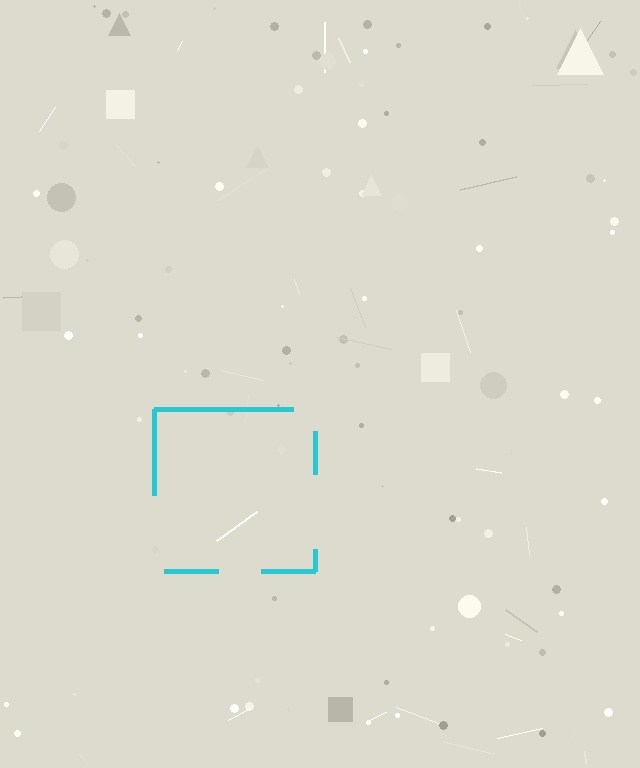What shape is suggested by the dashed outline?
The dashed outline suggests a square.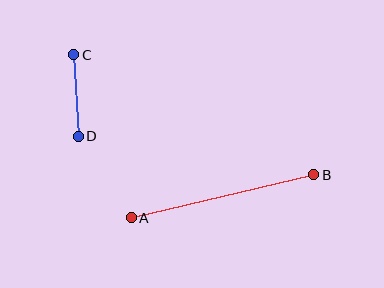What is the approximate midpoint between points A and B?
The midpoint is at approximately (223, 196) pixels.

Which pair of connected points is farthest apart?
Points A and B are farthest apart.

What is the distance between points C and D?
The distance is approximately 82 pixels.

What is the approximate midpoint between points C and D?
The midpoint is at approximately (76, 95) pixels.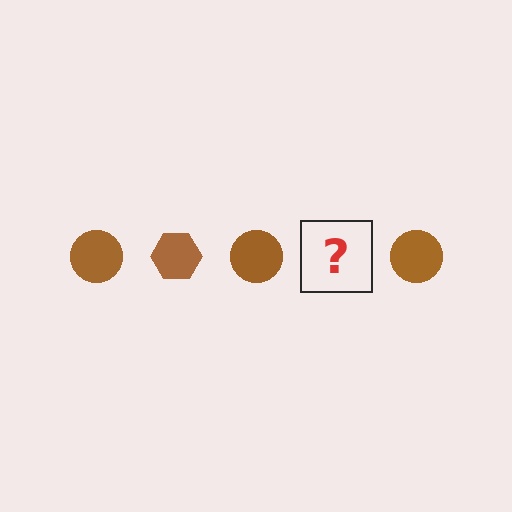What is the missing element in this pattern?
The missing element is a brown hexagon.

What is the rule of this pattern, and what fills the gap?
The rule is that the pattern cycles through circle, hexagon shapes in brown. The gap should be filled with a brown hexagon.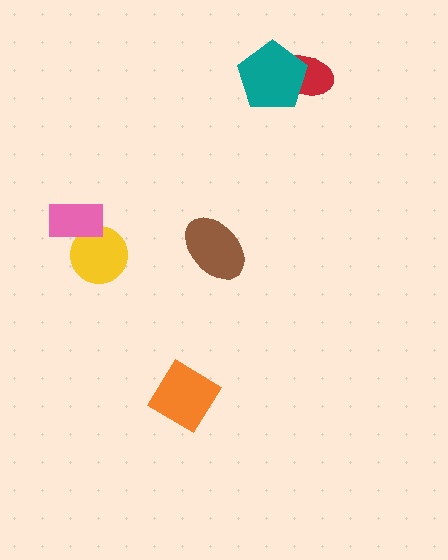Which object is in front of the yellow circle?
The pink rectangle is in front of the yellow circle.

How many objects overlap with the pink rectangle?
1 object overlaps with the pink rectangle.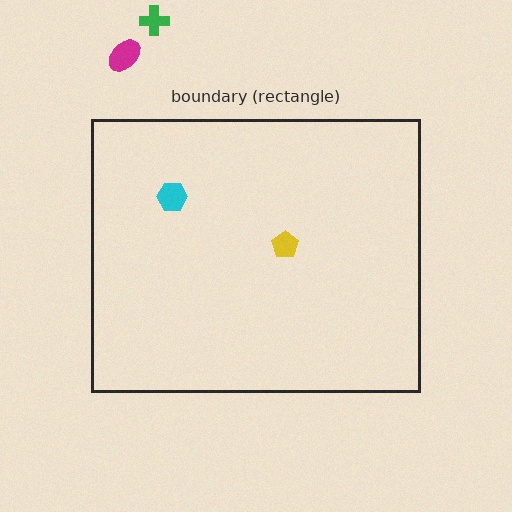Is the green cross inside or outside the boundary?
Outside.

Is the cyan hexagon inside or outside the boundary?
Inside.